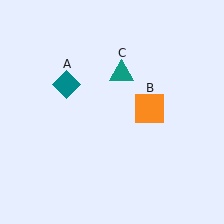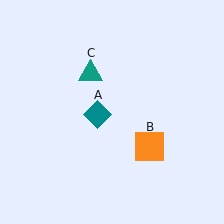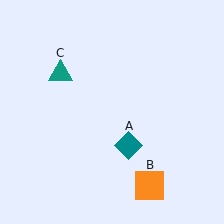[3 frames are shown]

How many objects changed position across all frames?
3 objects changed position: teal diamond (object A), orange square (object B), teal triangle (object C).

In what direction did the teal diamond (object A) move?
The teal diamond (object A) moved down and to the right.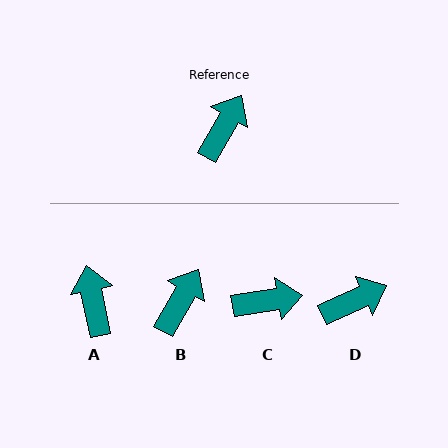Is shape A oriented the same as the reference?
No, it is off by about 41 degrees.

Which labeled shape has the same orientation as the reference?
B.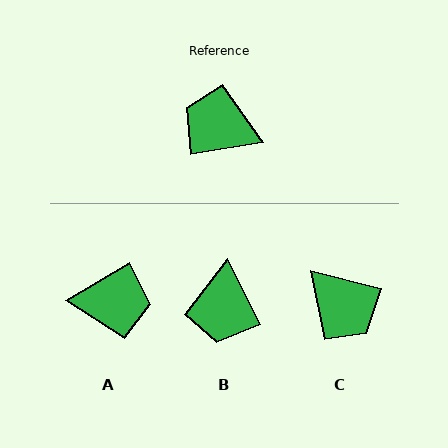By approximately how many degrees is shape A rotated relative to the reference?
Approximately 159 degrees clockwise.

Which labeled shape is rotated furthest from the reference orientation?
A, about 159 degrees away.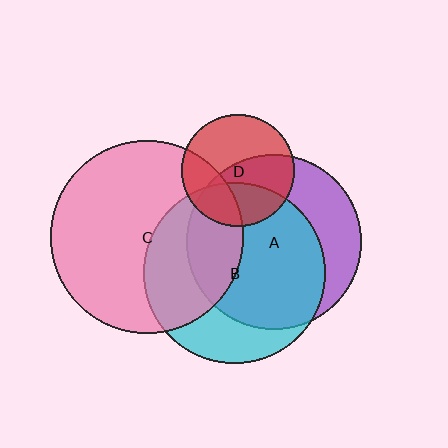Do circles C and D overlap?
Yes.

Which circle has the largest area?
Circle C (pink).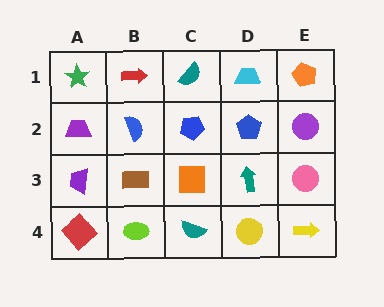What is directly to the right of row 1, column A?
A red arrow.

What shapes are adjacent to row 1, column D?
A blue pentagon (row 2, column D), a teal semicircle (row 1, column C), an orange pentagon (row 1, column E).